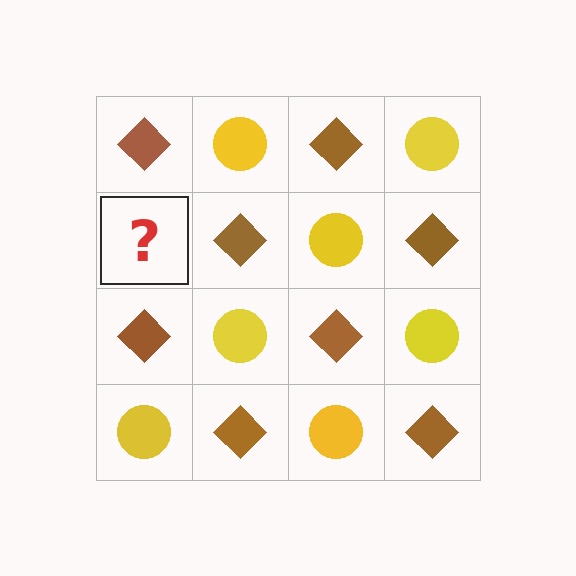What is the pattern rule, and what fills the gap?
The rule is that it alternates brown diamond and yellow circle in a checkerboard pattern. The gap should be filled with a yellow circle.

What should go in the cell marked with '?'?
The missing cell should contain a yellow circle.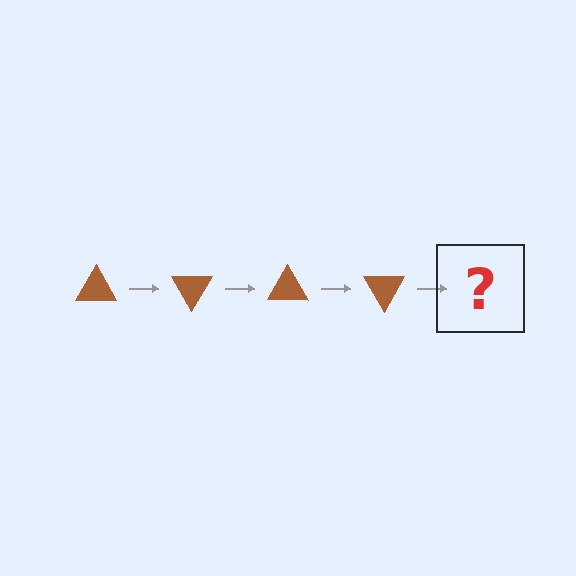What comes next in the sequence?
The next element should be a brown triangle rotated 240 degrees.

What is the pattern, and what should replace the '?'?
The pattern is that the triangle rotates 60 degrees each step. The '?' should be a brown triangle rotated 240 degrees.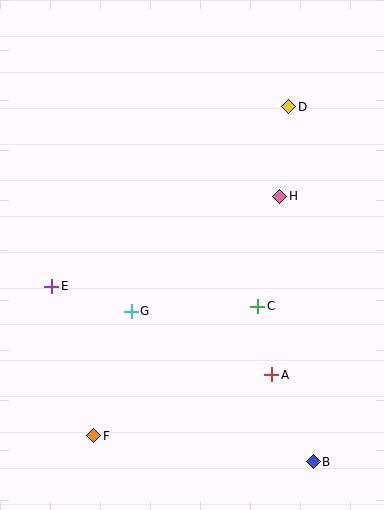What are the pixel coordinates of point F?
Point F is at (94, 436).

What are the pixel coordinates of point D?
Point D is at (288, 107).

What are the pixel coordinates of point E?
Point E is at (52, 286).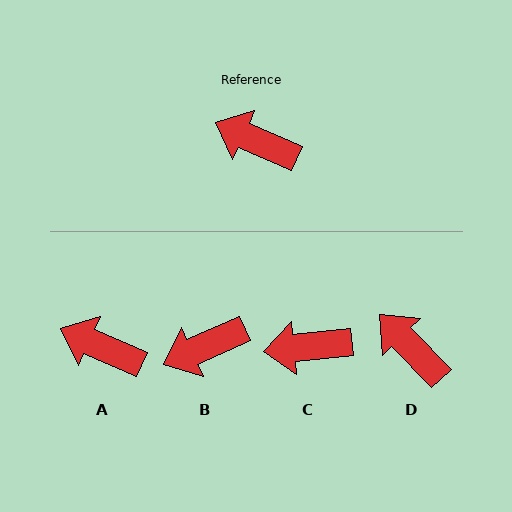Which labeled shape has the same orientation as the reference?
A.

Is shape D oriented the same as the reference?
No, it is off by about 22 degrees.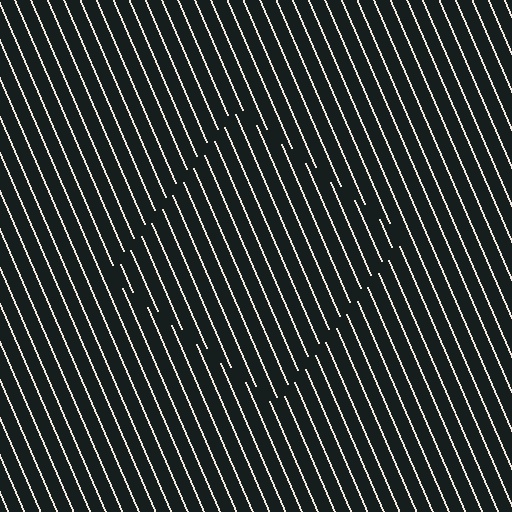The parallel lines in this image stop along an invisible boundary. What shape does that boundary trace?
An illusory square. The interior of the shape contains the same grating, shifted by half a period — the contour is defined by the phase discontinuity where line-ends from the inner and outer gratings abut.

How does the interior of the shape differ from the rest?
The interior of the shape contains the same grating, shifted by half a period — the contour is defined by the phase discontinuity where line-ends from the inner and outer gratings abut.